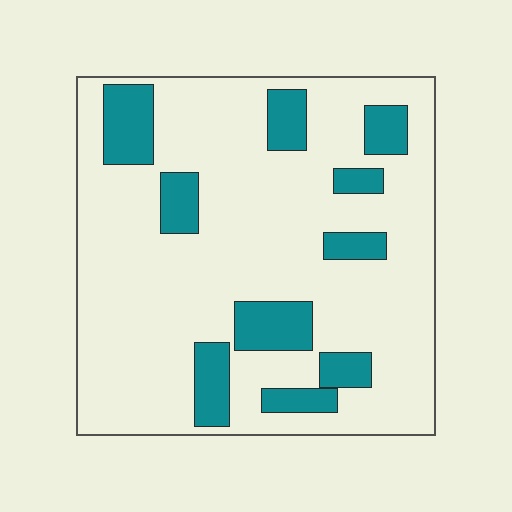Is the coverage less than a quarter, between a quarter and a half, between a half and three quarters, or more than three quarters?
Less than a quarter.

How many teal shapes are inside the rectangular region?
10.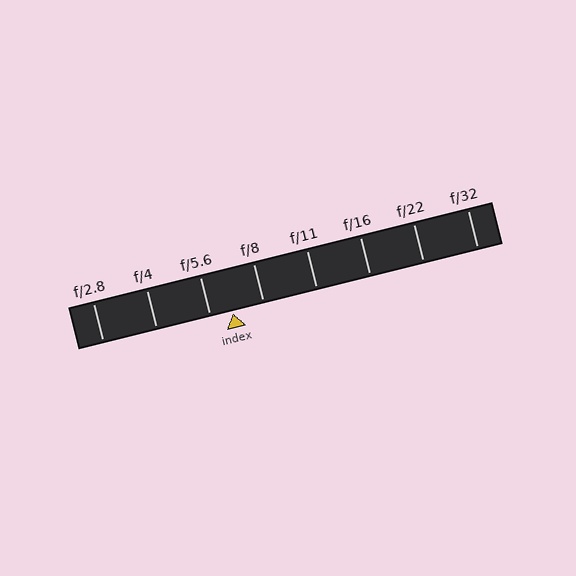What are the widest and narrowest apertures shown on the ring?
The widest aperture shown is f/2.8 and the narrowest is f/32.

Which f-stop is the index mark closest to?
The index mark is closest to f/5.6.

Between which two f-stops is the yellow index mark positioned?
The index mark is between f/5.6 and f/8.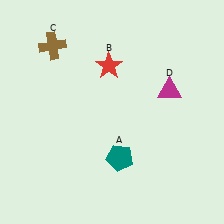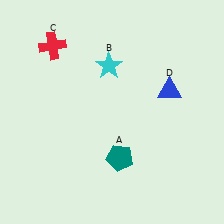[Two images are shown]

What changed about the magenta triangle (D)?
In Image 1, D is magenta. In Image 2, it changed to blue.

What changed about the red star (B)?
In Image 1, B is red. In Image 2, it changed to cyan.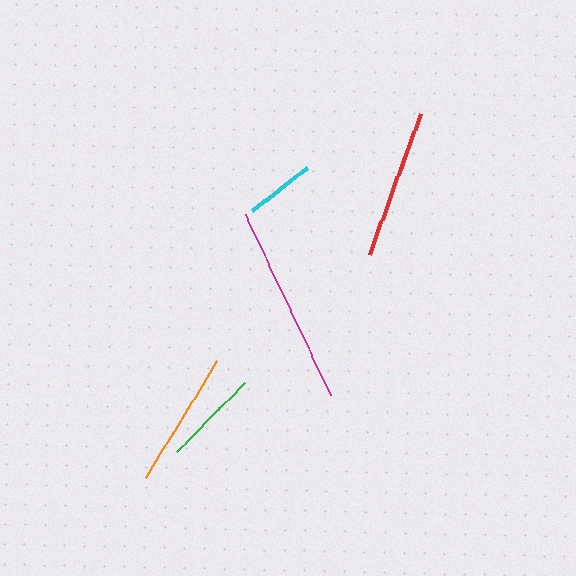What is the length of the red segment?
The red segment is approximately 150 pixels long.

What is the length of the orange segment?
The orange segment is approximately 136 pixels long.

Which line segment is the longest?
The magenta line is the longest at approximately 200 pixels.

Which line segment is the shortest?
The cyan line is the shortest at approximately 70 pixels.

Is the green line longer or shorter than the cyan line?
The green line is longer than the cyan line.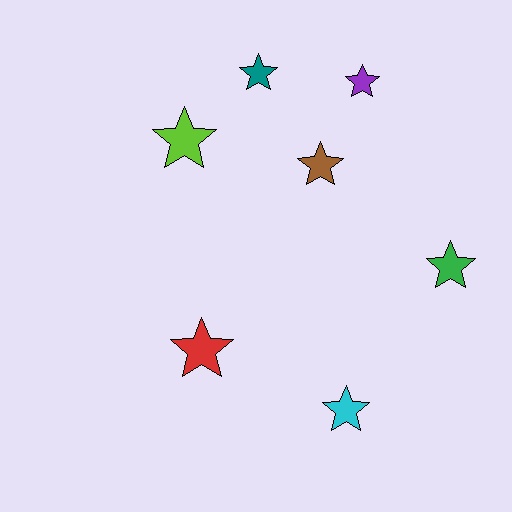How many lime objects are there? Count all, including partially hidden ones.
There is 1 lime object.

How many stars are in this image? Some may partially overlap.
There are 7 stars.